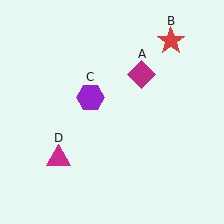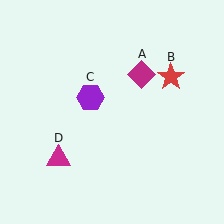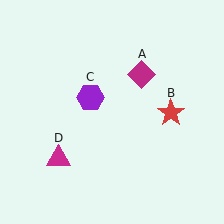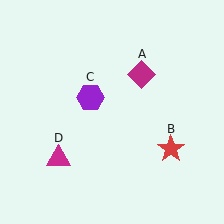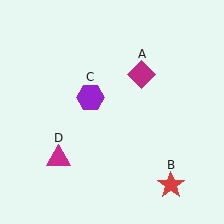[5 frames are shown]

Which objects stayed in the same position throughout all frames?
Magenta diamond (object A) and purple hexagon (object C) and magenta triangle (object D) remained stationary.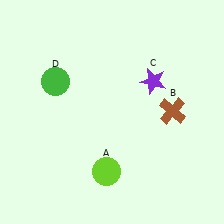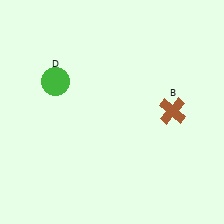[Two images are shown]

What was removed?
The purple star (C), the lime circle (A) were removed in Image 2.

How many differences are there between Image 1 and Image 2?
There are 2 differences between the two images.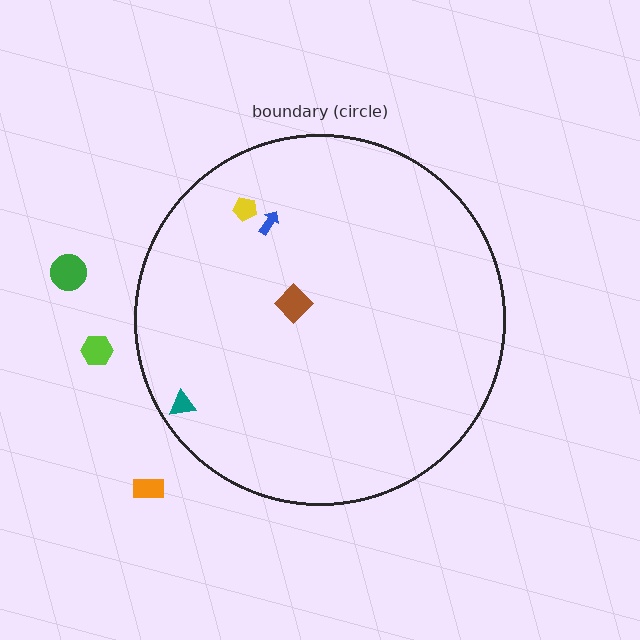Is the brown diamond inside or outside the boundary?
Inside.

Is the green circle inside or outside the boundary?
Outside.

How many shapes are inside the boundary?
4 inside, 3 outside.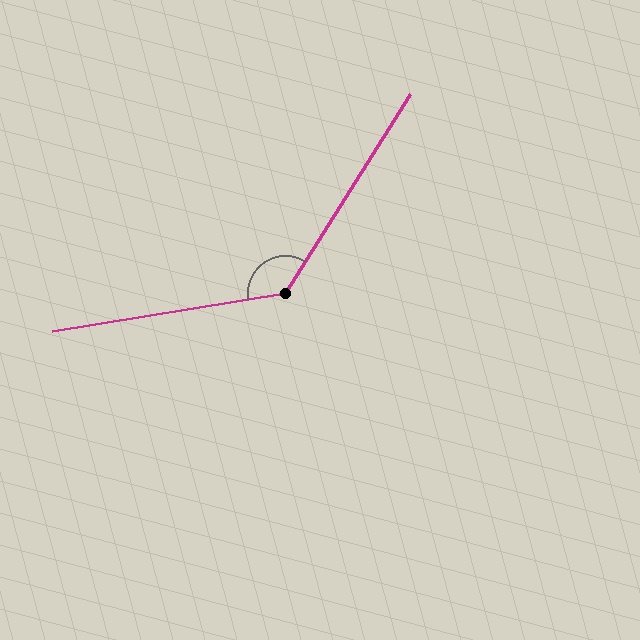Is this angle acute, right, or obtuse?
It is obtuse.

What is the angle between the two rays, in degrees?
Approximately 132 degrees.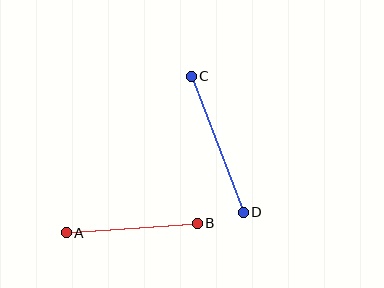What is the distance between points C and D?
The distance is approximately 145 pixels.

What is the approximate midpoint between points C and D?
The midpoint is at approximately (217, 144) pixels.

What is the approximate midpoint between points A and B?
The midpoint is at approximately (132, 228) pixels.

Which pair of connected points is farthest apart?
Points C and D are farthest apart.